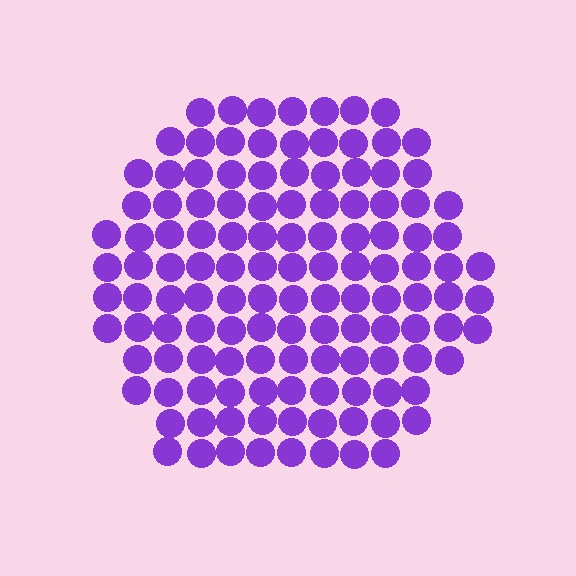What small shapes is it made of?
It is made of small circles.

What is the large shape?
The large shape is a hexagon.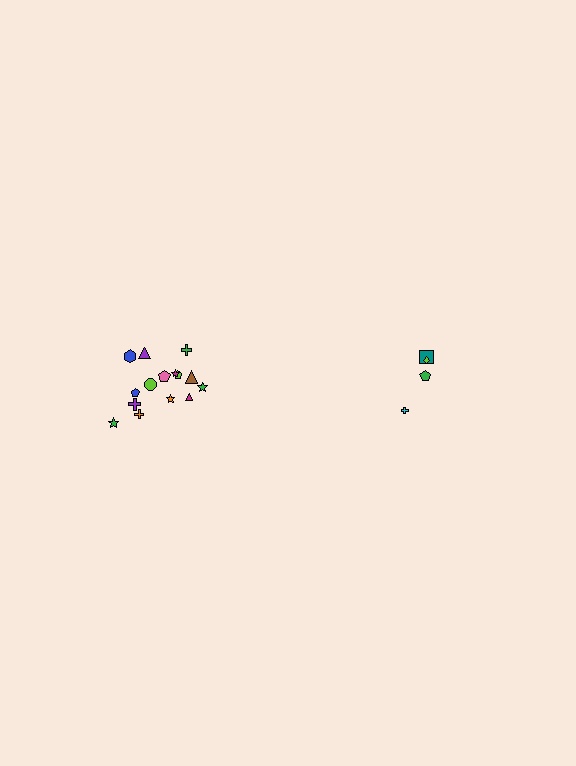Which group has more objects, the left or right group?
The left group.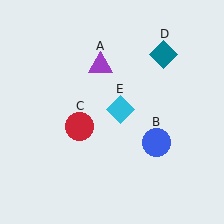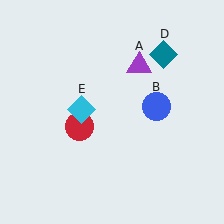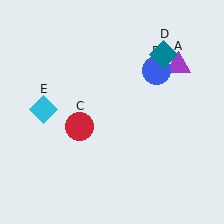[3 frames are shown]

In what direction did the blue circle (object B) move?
The blue circle (object B) moved up.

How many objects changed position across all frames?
3 objects changed position: purple triangle (object A), blue circle (object B), cyan diamond (object E).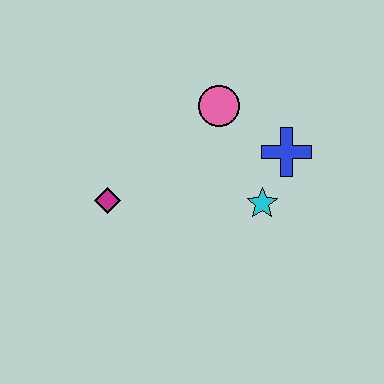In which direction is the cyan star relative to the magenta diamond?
The cyan star is to the right of the magenta diamond.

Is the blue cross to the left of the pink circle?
No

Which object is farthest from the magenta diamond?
The blue cross is farthest from the magenta diamond.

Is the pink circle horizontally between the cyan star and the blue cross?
No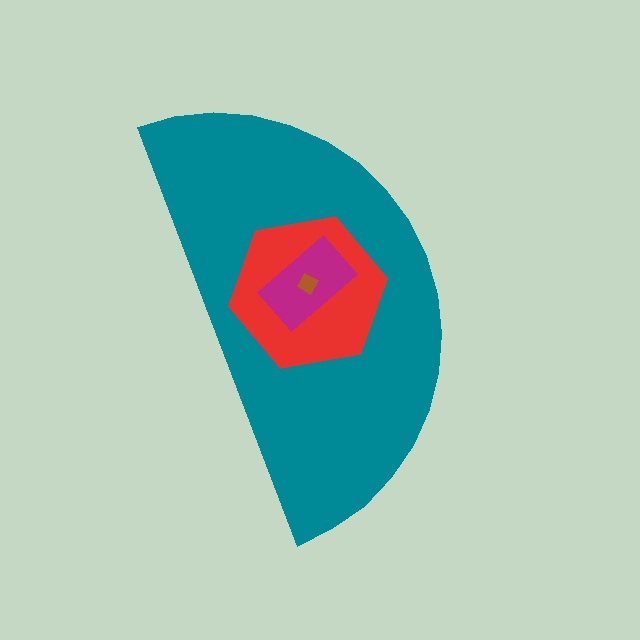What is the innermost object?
The brown diamond.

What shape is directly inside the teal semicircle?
The red hexagon.